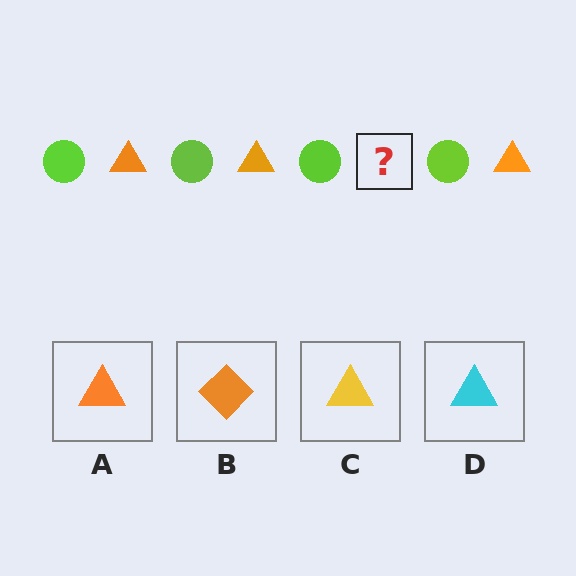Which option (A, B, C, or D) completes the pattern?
A.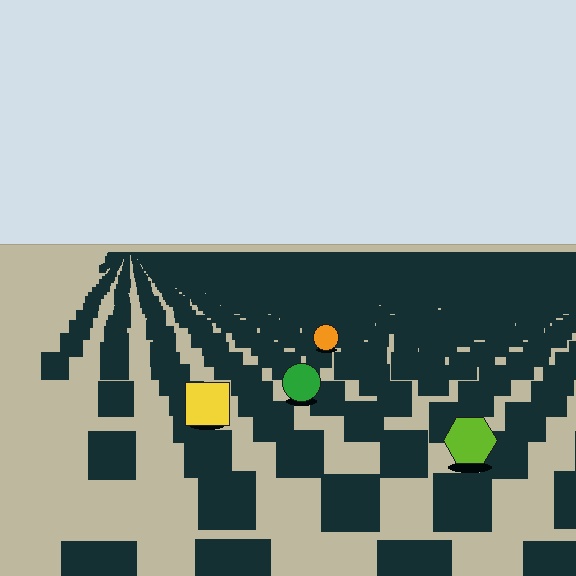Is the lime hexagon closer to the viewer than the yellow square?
Yes. The lime hexagon is closer — you can tell from the texture gradient: the ground texture is coarser near it.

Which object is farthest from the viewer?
The orange circle is farthest from the viewer. It appears smaller and the ground texture around it is denser.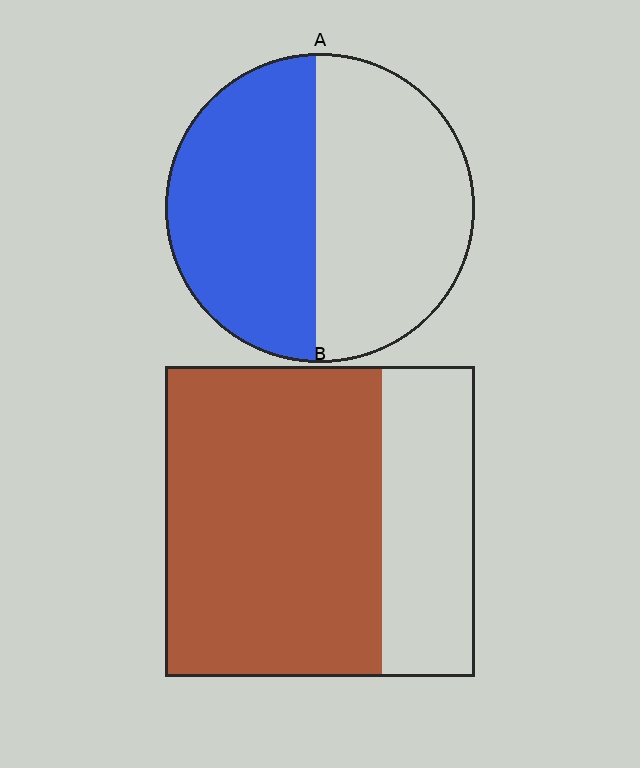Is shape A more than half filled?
Roughly half.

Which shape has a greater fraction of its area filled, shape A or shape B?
Shape B.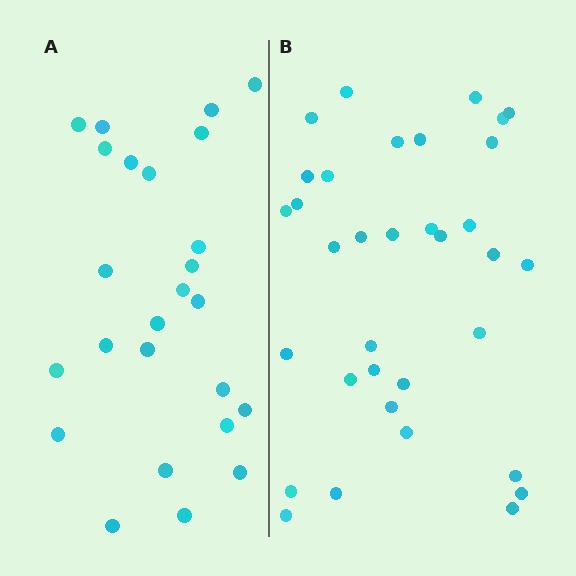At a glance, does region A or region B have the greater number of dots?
Region B (the right region) has more dots.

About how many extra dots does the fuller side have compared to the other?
Region B has roughly 8 or so more dots than region A.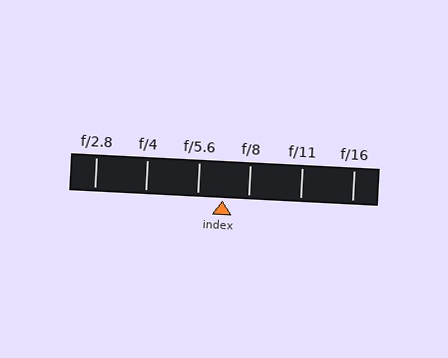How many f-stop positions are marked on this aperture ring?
There are 6 f-stop positions marked.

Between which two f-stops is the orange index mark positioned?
The index mark is between f/5.6 and f/8.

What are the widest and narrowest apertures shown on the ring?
The widest aperture shown is f/2.8 and the narrowest is f/16.